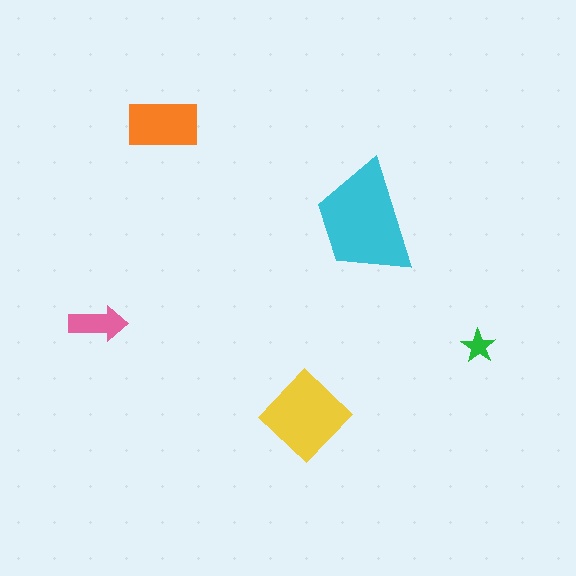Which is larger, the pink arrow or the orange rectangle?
The orange rectangle.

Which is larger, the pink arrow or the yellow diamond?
The yellow diamond.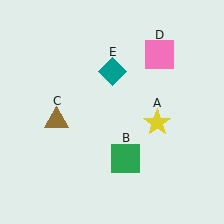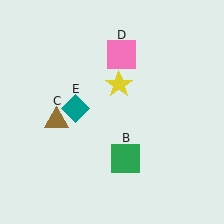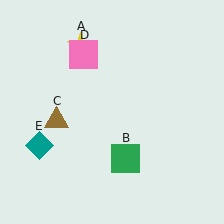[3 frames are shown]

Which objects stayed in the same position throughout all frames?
Green square (object B) and brown triangle (object C) remained stationary.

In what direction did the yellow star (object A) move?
The yellow star (object A) moved up and to the left.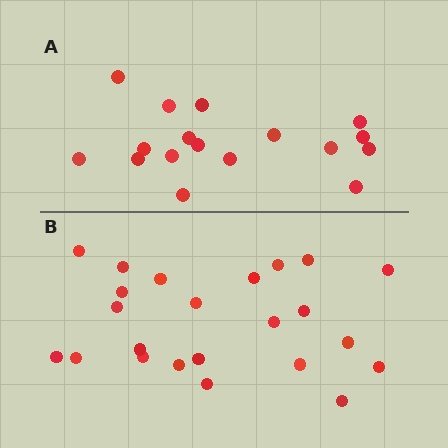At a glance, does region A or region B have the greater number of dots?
Region B (the bottom region) has more dots.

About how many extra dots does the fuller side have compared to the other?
Region B has about 6 more dots than region A.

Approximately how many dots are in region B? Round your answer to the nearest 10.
About 20 dots. (The exact count is 23, which rounds to 20.)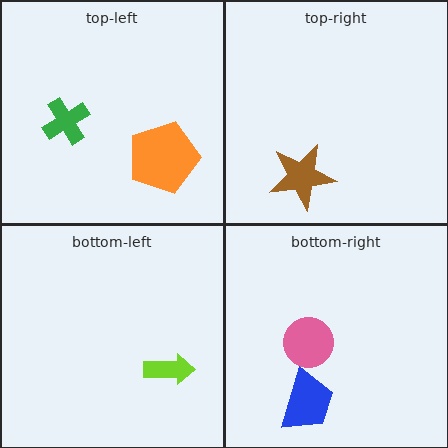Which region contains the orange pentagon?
The top-left region.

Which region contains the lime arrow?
The bottom-left region.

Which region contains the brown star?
The top-right region.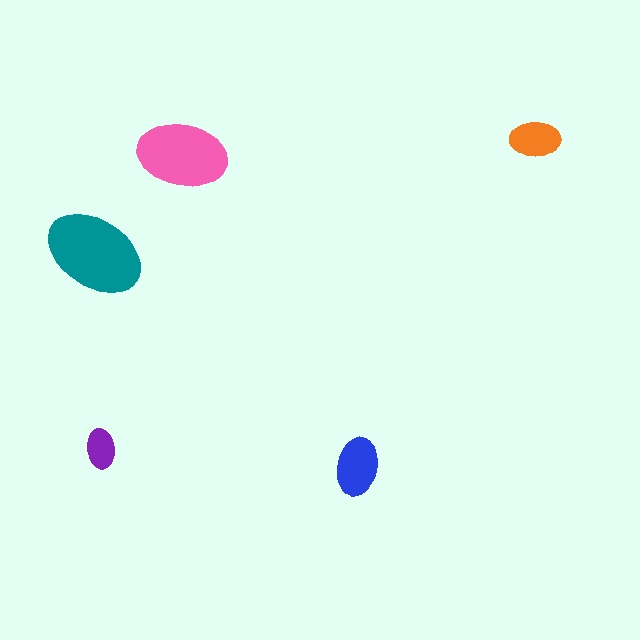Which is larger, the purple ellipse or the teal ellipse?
The teal one.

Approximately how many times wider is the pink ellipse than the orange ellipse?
About 2 times wider.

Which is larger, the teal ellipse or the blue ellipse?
The teal one.